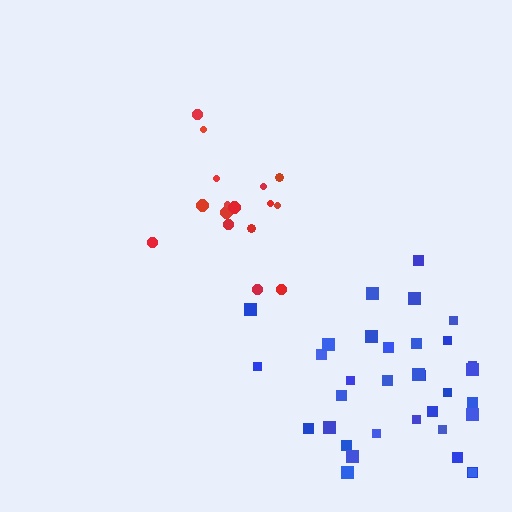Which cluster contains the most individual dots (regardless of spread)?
Blue (34).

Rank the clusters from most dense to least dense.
blue, red.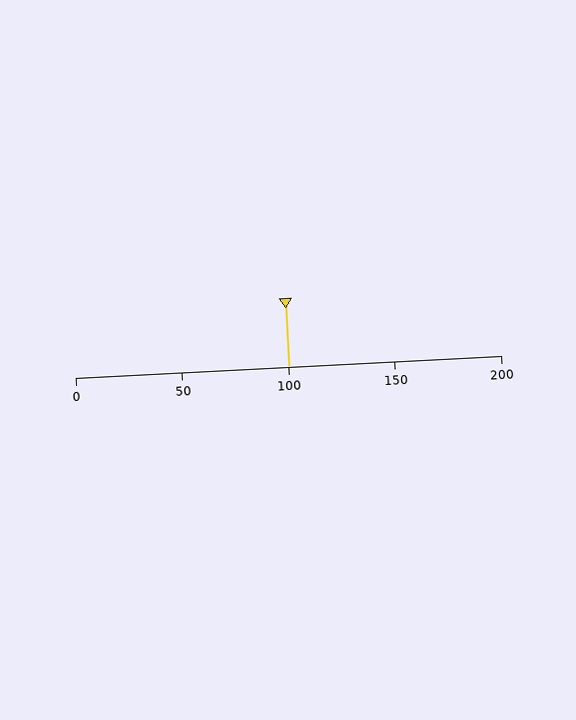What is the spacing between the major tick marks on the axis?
The major ticks are spaced 50 apart.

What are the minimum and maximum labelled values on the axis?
The axis runs from 0 to 200.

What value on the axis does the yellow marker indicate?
The marker indicates approximately 100.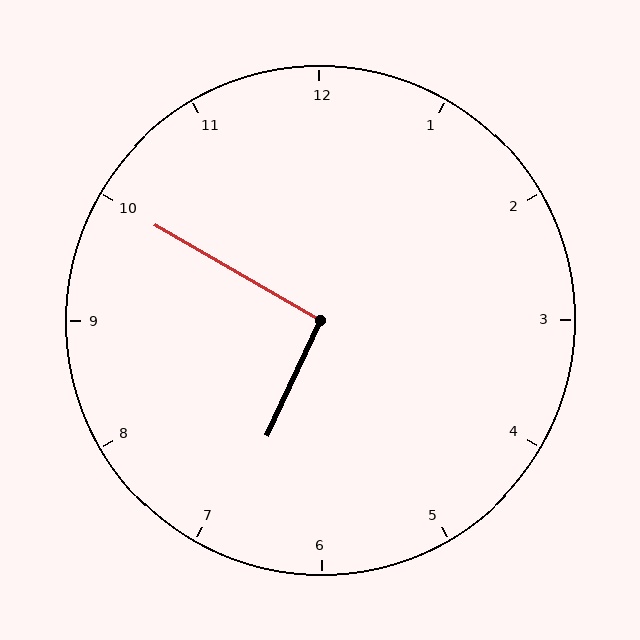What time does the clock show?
6:50.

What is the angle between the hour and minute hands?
Approximately 95 degrees.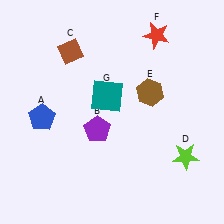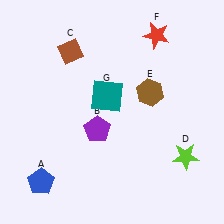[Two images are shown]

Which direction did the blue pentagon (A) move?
The blue pentagon (A) moved down.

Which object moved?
The blue pentagon (A) moved down.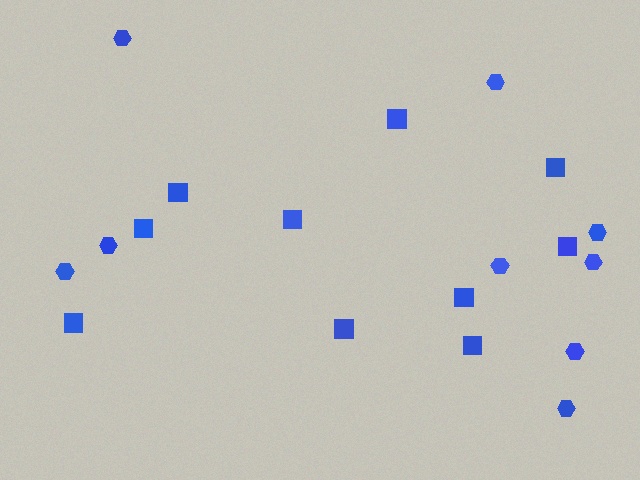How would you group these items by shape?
There are 2 groups: one group of hexagons (9) and one group of squares (10).